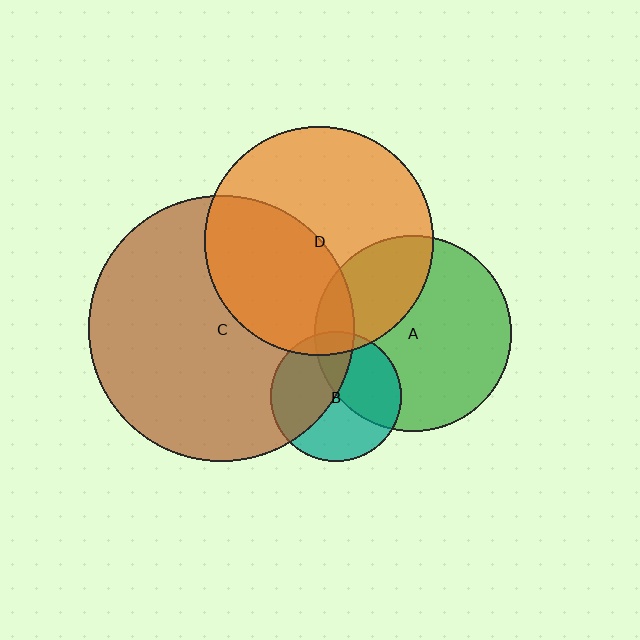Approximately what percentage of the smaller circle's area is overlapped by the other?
Approximately 45%.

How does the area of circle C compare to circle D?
Approximately 1.4 times.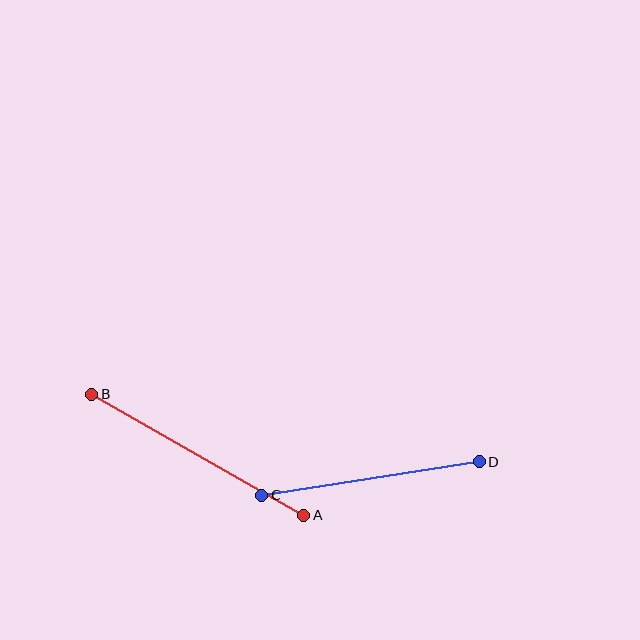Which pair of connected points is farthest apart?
Points A and B are farthest apart.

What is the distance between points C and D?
The distance is approximately 220 pixels.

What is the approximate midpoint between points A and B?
The midpoint is at approximately (198, 455) pixels.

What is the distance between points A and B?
The distance is approximately 244 pixels.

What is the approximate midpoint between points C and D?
The midpoint is at approximately (371, 479) pixels.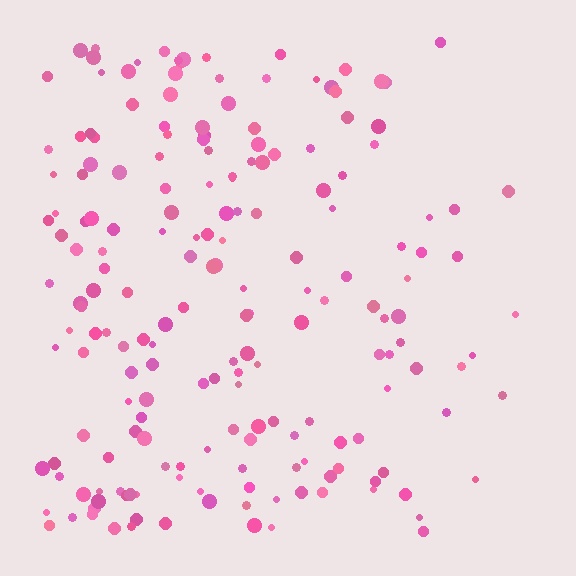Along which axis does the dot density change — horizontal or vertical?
Horizontal.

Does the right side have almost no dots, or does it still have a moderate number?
Still a moderate number, just noticeably fewer than the left.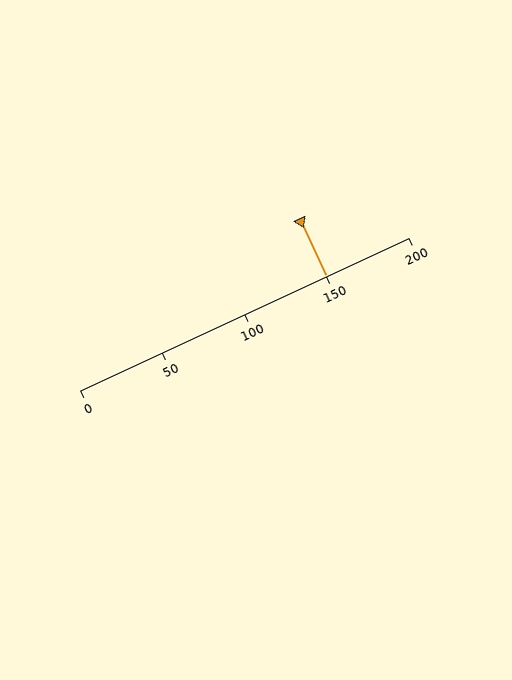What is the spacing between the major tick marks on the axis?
The major ticks are spaced 50 apart.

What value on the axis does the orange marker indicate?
The marker indicates approximately 150.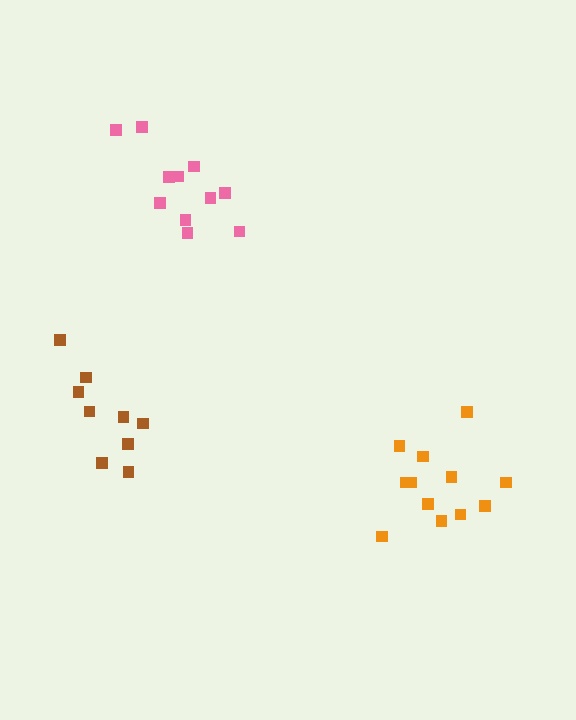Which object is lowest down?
The orange cluster is bottommost.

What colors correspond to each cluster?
The clusters are colored: orange, brown, pink.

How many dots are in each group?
Group 1: 12 dots, Group 2: 9 dots, Group 3: 11 dots (32 total).